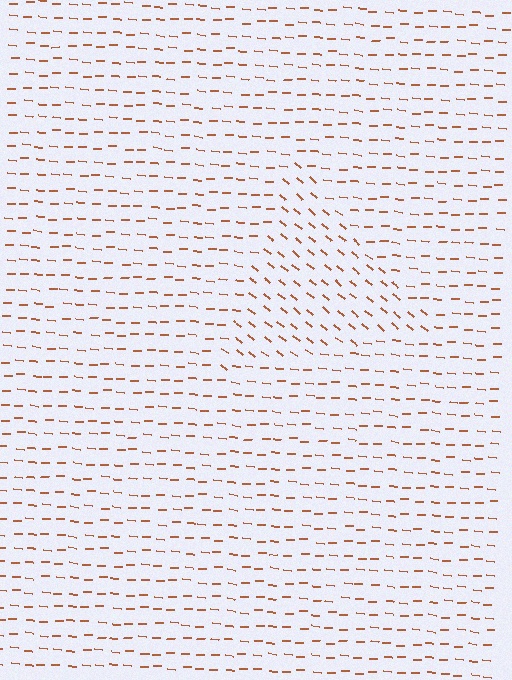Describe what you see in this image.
The image is filled with small brown line segments. A triangle region in the image has lines oriented differently from the surrounding lines, creating a visible texture boundary.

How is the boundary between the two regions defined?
The boundary is defined purely by a change in line orientation (approximately 36 degrees difference). All lines are the same color and thickness.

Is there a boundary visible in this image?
Yes, there is a texture boundary formed by a change in line orientation.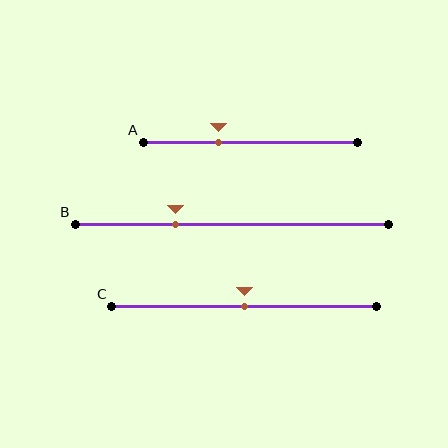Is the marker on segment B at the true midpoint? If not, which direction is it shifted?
No, the marker on segment B is shifted to the left by about 18% of the segment length.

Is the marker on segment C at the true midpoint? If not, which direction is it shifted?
Yes, the marker on segment C is at the true midpoint.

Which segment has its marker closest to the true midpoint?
Segment C has its marker closest to the true midpoint.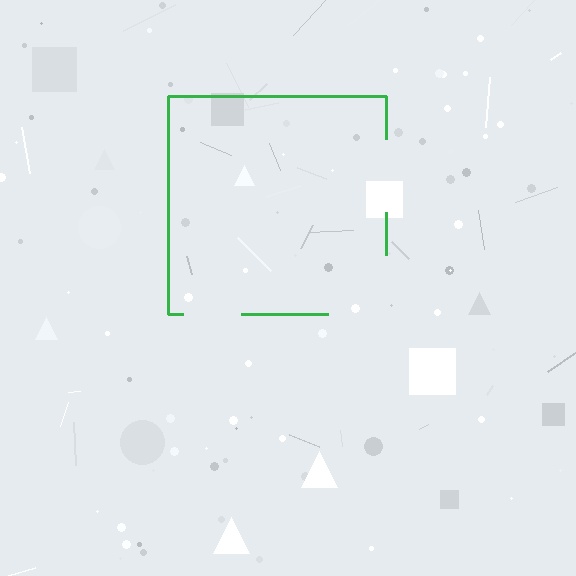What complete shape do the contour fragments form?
The contour fragments form a square.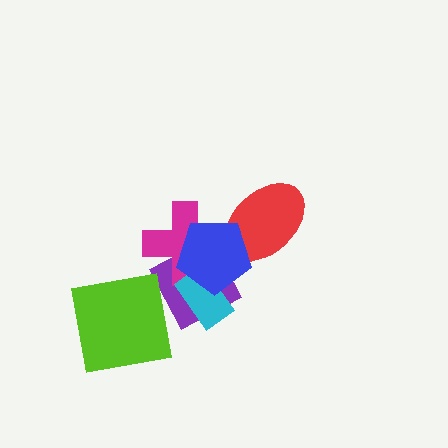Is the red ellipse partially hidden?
Yes, it is partially covered by another shape.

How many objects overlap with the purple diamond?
3 objects overlap with the purple diamond.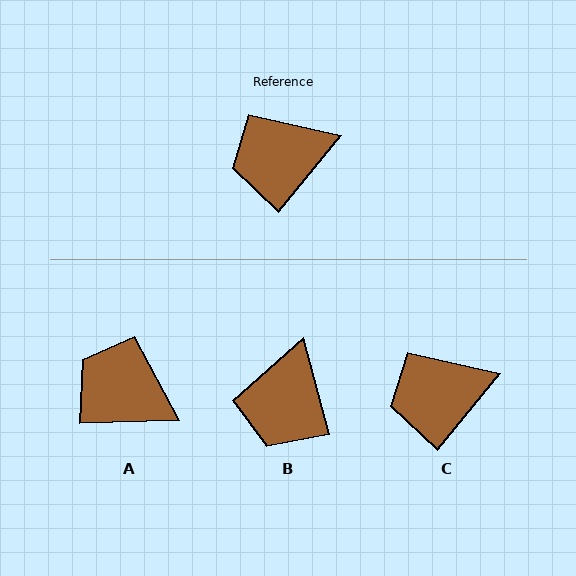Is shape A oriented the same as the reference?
No, it is off by about 50 degrees.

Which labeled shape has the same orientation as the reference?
C.